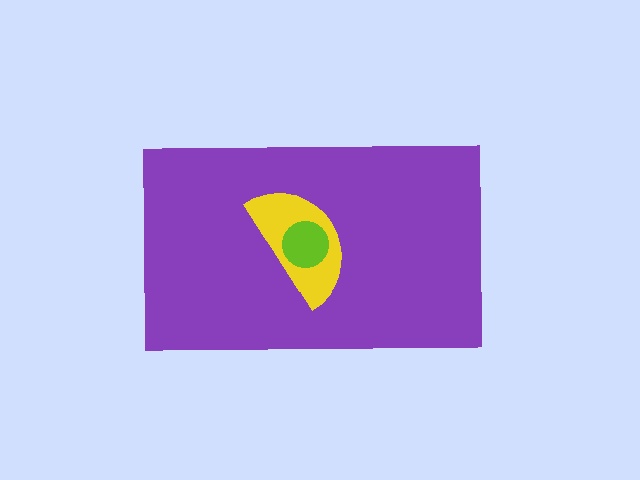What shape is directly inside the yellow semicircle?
The lime circle.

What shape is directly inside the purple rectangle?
The yellow semicircle.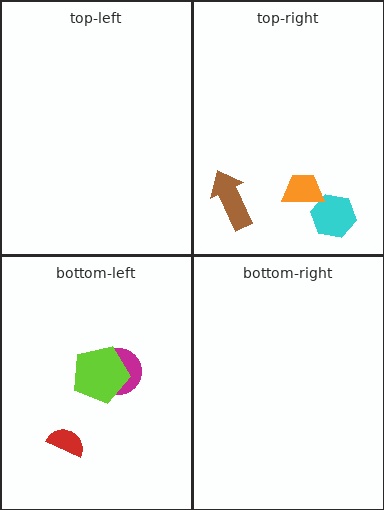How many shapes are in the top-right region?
3.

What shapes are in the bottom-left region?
The magenta circle, the red semicircle, the lime pentagon.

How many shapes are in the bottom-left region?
3.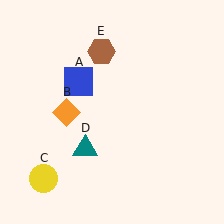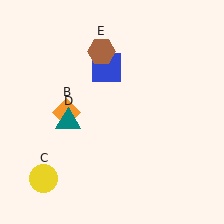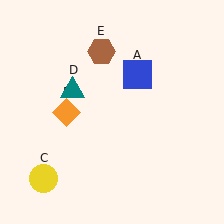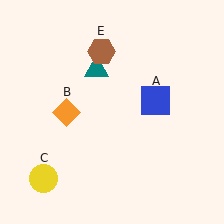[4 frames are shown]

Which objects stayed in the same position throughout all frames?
Orange diamond (object B) and yellow circle (object C) and brown hexagon (object E) remained stationary.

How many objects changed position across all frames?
2 objects changed position: blue square (object A), teal triangle (object D).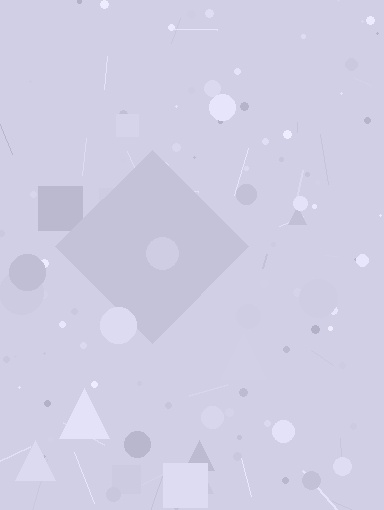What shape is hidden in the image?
A diamond is hidden in the image.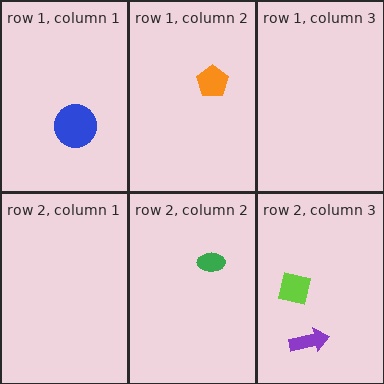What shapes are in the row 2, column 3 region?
The purple arrow, the lime square.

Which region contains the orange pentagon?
The row 1, column 2 region.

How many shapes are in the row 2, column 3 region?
2.